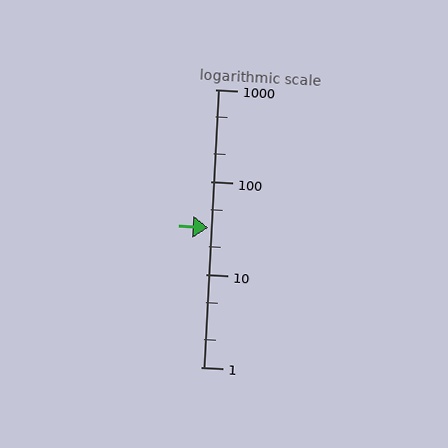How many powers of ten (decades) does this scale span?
The scale spans 3 decades, from 1 to 1000.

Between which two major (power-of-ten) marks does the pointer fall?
The pointer is between 10 and 100.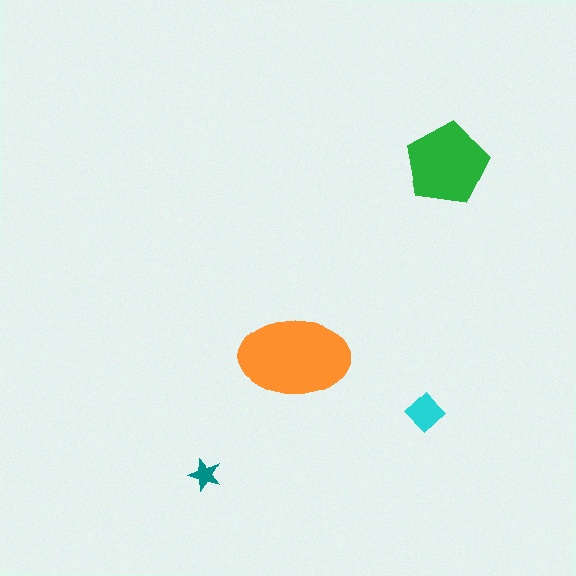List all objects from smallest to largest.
The teal star, the cyan diamond, the green pentagon, the orange ellipse.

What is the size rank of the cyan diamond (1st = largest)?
3rd.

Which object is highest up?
The green pentagon is topmost.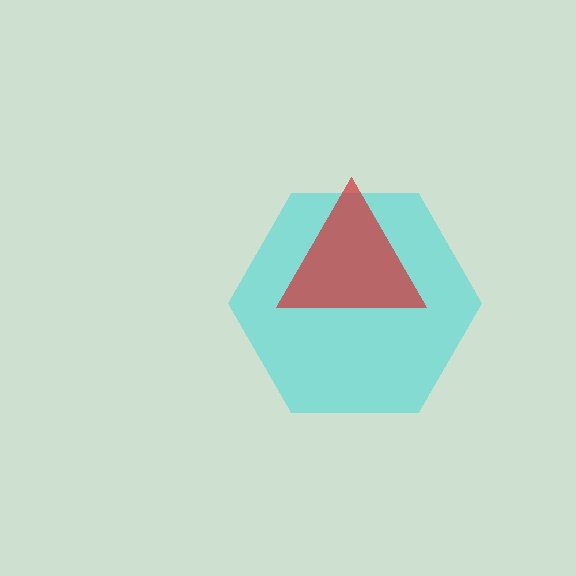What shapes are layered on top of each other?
The layered shapes are: a cyan hexagon, a red triangle.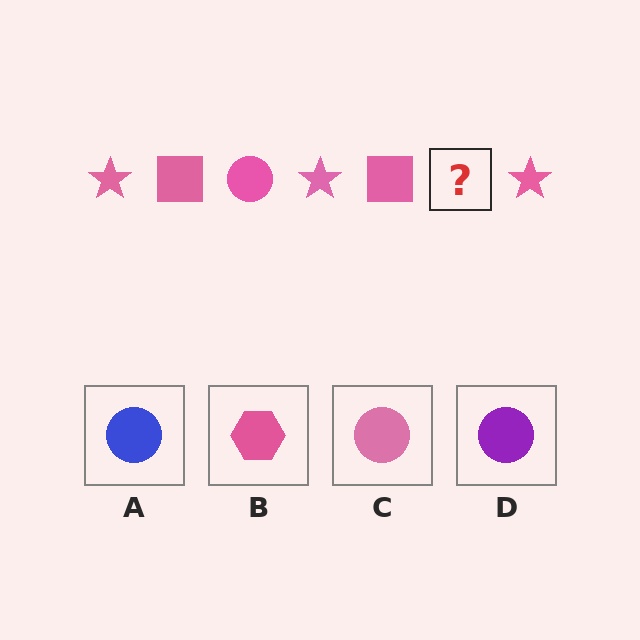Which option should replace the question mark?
Option C.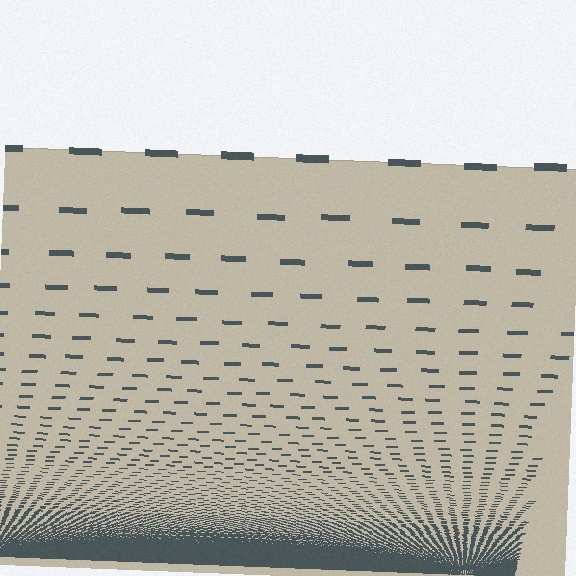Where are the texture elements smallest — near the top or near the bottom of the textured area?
Near the bottom.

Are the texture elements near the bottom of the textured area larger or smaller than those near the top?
Smaller. The gradient is inverted — elements near the bottom are smaller and denser.